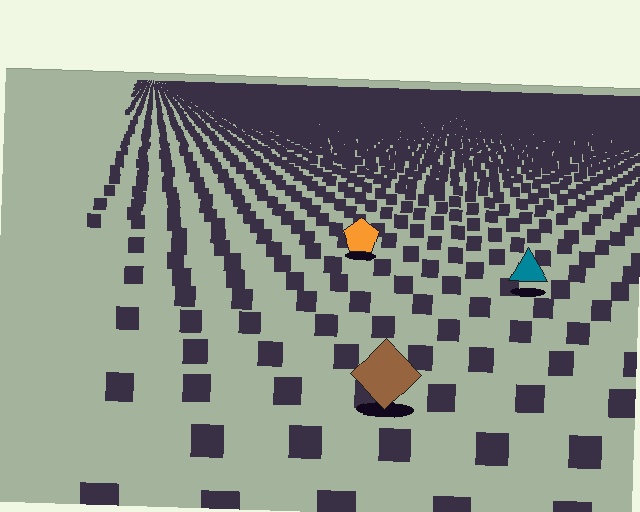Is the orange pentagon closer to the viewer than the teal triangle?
No. The teal triangle is closer — you can tell from the texture gradient: the ground texture is coarser near it.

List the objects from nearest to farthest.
From nearest to farthest: the brown diamond, the teal triangle, the orange pentagon.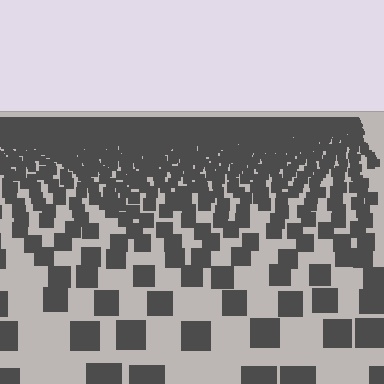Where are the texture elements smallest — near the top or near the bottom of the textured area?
Near the top.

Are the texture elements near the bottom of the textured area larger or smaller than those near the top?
Larger. Near the bottom, elements are closer to the viewer and appear at a bigger on-screen size.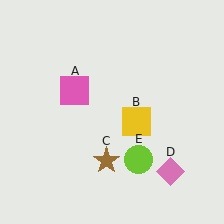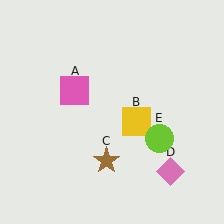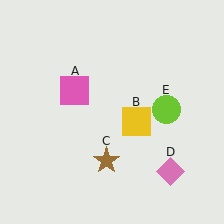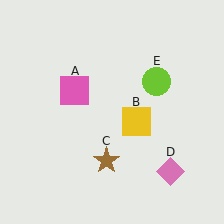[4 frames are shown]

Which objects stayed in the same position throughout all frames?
Pink square (object A) and yellow square (object B) and brown star (object C) and pink diamond (object D) remained stationary.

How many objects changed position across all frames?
1 object changed position: lime circle (object E).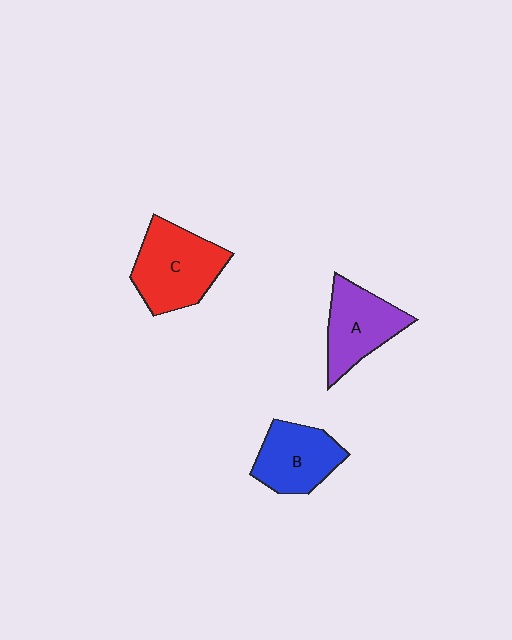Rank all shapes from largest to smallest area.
From largest to smallest: C (red), A (purple), B (blue).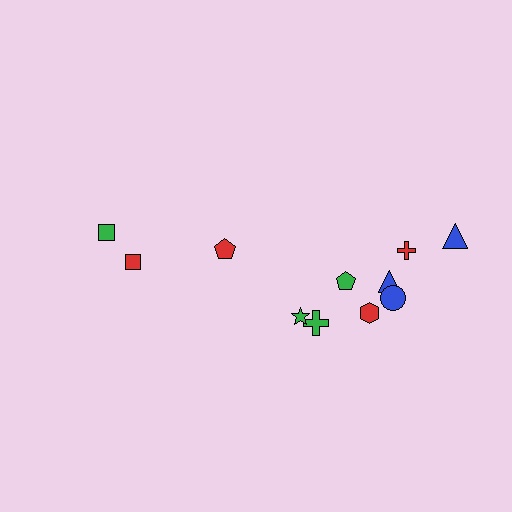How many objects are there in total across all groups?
There are 11 objects.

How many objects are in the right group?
There are 8 objects.